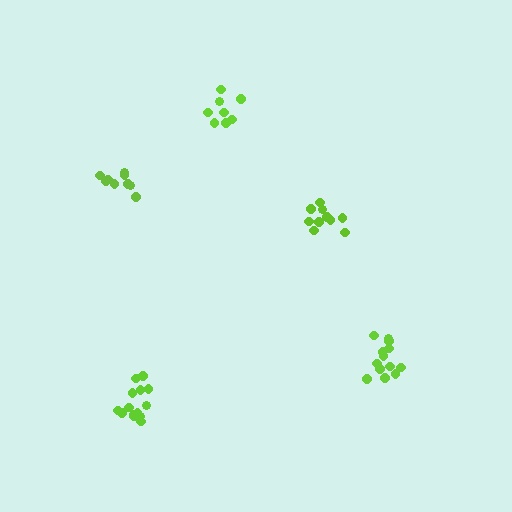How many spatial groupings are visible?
There are 5 spatial groupings.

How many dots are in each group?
Group 1: 9 dots, Group 2: 10 dots, Group 3: 13 dots, Group 4: 14 dots, Group 5: 8 dots (54 total).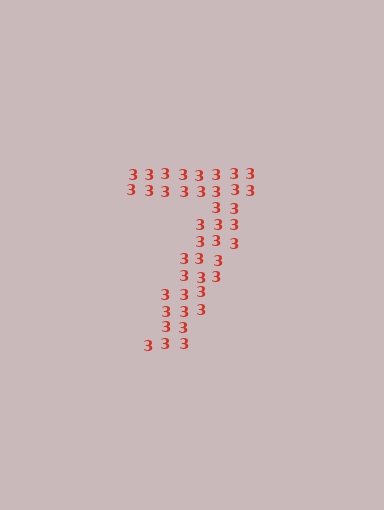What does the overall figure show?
The overall figure shows the digit 7.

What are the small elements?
The small elements are digit 3's.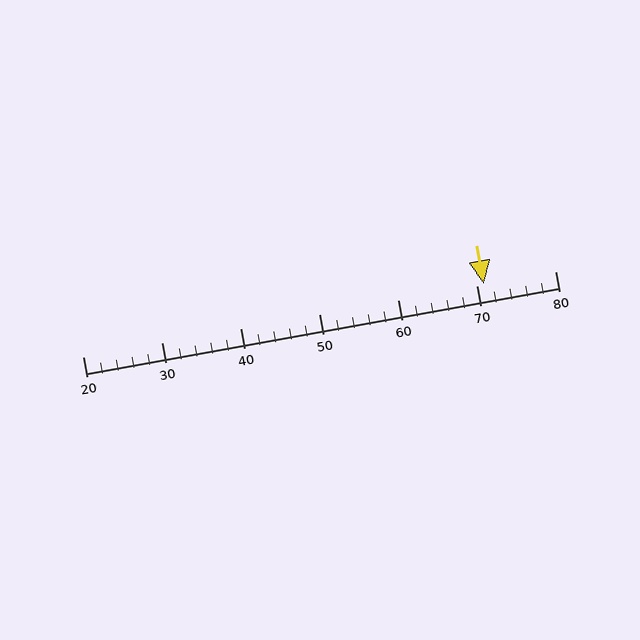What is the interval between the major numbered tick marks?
The major tick marks are spaced 10 units apart.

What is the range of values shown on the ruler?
The ruler shows values from 20 to 80.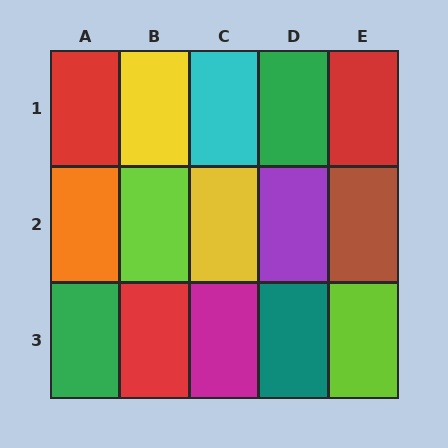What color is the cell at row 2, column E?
Brown.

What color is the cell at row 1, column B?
Yellow.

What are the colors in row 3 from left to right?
Green, red, magenta, teal, lime.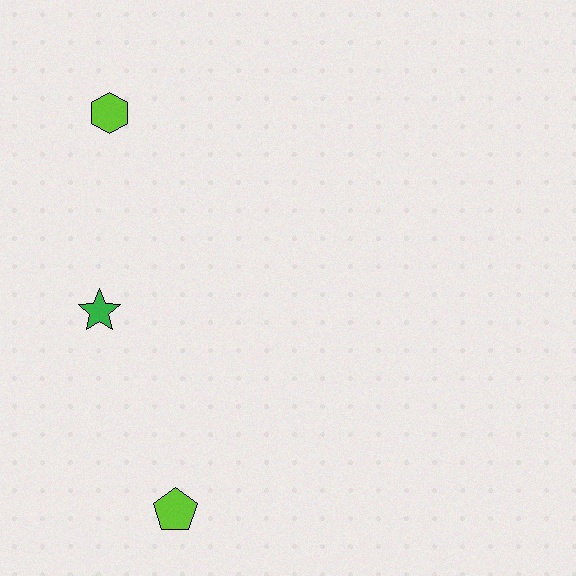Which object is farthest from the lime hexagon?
The lime pentagon is farthest from the lime hexagon.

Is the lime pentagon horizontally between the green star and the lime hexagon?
No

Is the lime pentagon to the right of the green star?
Yes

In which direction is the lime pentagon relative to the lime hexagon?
The lime pentagon is below the lime hexagon.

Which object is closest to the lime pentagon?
The green star is closest to the lime pentagon.